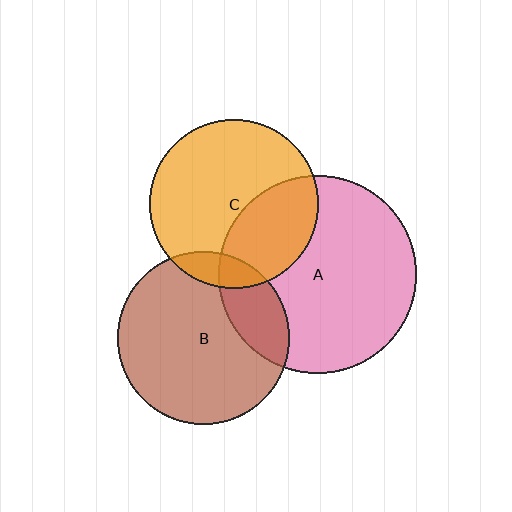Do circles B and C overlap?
Yes.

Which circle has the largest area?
Circle A (pink).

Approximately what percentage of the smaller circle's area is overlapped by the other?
Approximately 10%.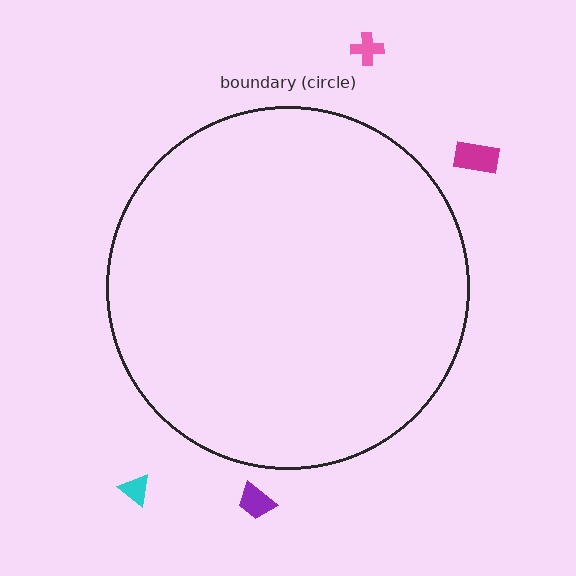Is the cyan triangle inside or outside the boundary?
Outside.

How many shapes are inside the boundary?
0 inside, 4 outside.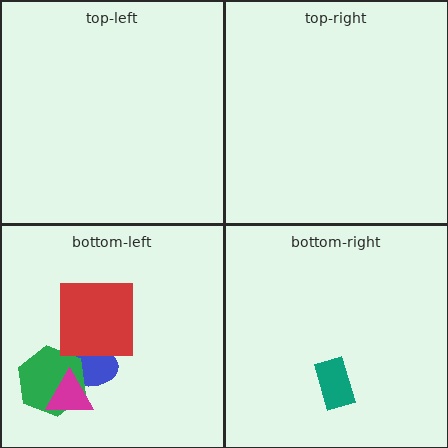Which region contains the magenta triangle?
The bottom-left region.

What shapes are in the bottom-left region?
The blue ellipse, the green hexagon, the red square, the magenta triangle.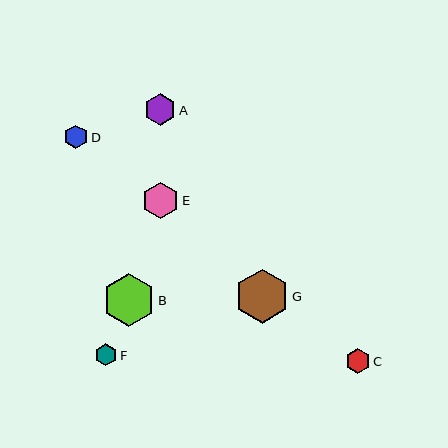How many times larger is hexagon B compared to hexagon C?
Hexagon B is approximately 2.1 times the size of hexagon C.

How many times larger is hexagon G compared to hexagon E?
Hexagon G is approximately 1.5 times the size of hexagon E.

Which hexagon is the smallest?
Hexagon F is the smallest with a size of approximately 22 pixels.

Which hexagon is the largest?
Hexagon G is the largest with a size of approximately 54 pixels.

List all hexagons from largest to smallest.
From largest to smallest: G, B, E, A, C, D, F.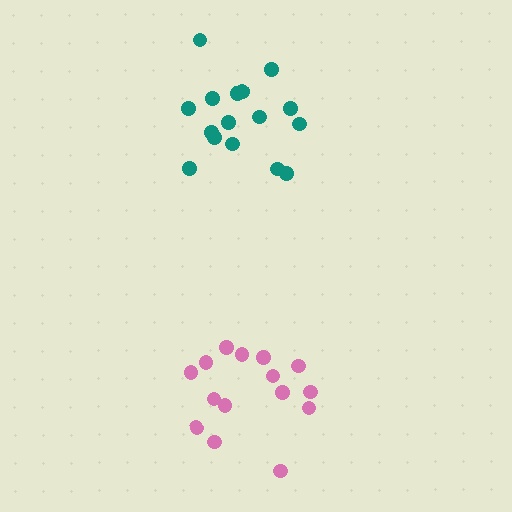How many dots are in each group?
Group 1: 15 dots, Group 2: 16 dots (31 total).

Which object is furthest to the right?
The teal cluster is rightmost.